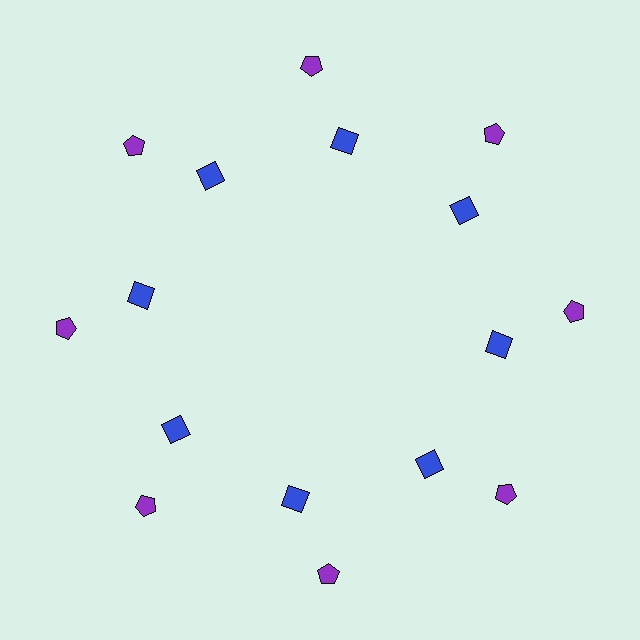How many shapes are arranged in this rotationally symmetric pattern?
There are 16 shapes, arranged in 8 groups of 2.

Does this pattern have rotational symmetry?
Yes, this pattern has 8-fold rotational symmetry. It looks the same after rotating 45 degrees around the center.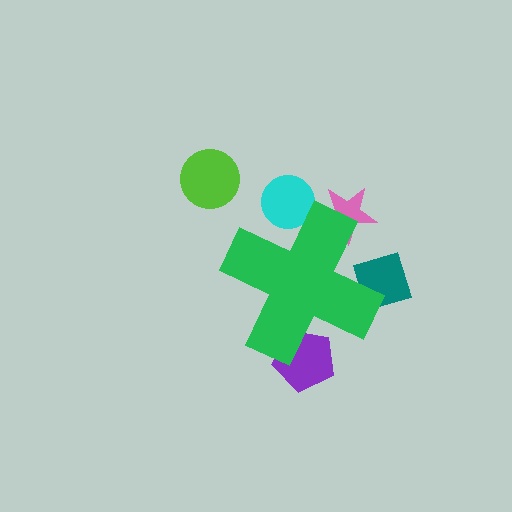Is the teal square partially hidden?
Yes, the teal square is partially hidden behind the green cross.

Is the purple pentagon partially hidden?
Yes, the purple pentagon is partially hidden behind the green cross.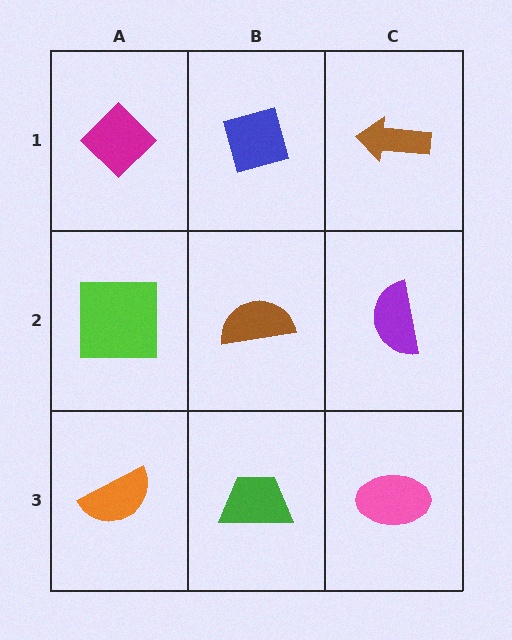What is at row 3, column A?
An orange semicircle.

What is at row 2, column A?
A lime square.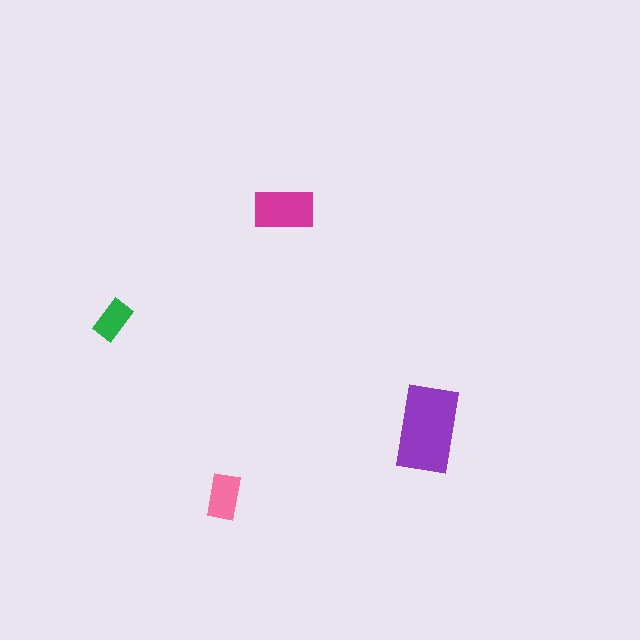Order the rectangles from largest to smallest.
the purple one, the magenta one, the pink one, the green one.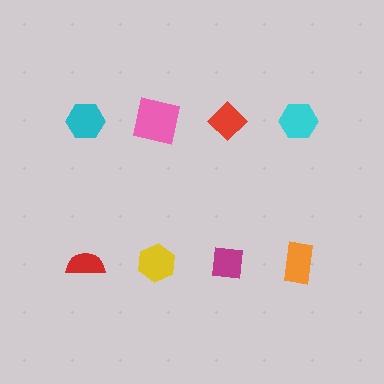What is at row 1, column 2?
A pink square.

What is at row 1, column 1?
A cyan hexagon.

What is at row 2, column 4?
An orange rectangle.